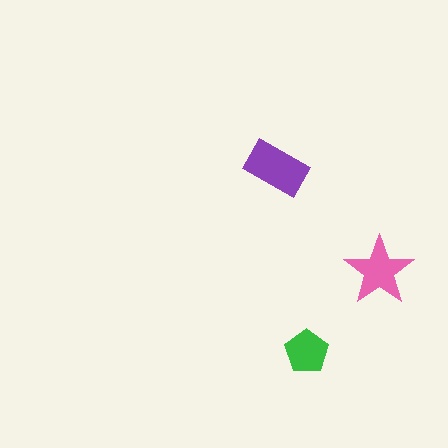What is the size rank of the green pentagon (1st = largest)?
3rd.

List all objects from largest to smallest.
The purple rectangle, the pink star, the green pentagon.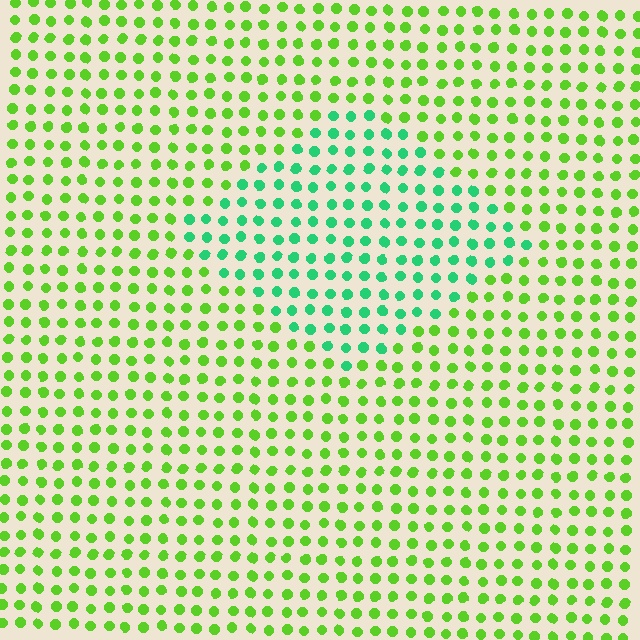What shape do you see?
I see a diamond.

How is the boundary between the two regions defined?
The boundary is defined purely by a slight shift in hue (about 46 degrees). Spacing, size, and orientation are identical on both sides.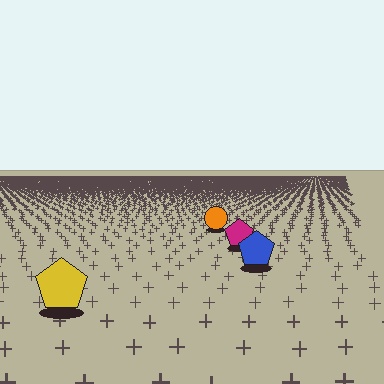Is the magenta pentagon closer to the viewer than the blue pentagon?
No. The blue pentagon is closer — you can tell from the texture gradient: the ground texture is coarser near it.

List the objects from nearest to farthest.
From nearest to farthest: the yellow pentagon, the blue pentagon, the magenta pentagon, the orange circle.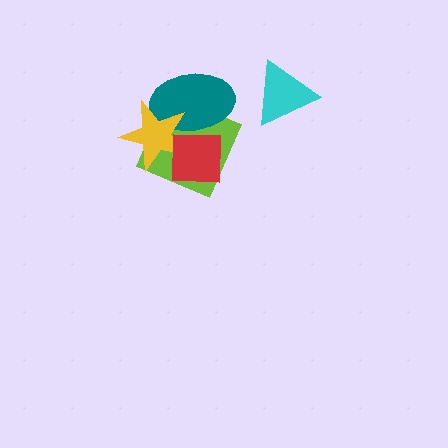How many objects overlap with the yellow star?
3 objects overlap with the yellow star.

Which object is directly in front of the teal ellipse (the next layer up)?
The yellow star is directly in front of the teal ellipse.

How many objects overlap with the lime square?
3 objects overlap with the lime square.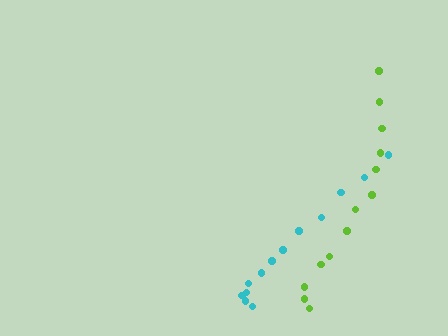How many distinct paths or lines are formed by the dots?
There are 2 distinct paths.